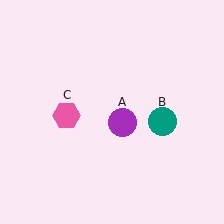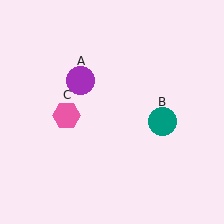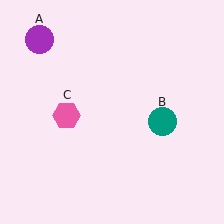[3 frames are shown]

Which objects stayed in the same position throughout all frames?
Teal circle (object B) and pink hexagon (object C) remained stationary.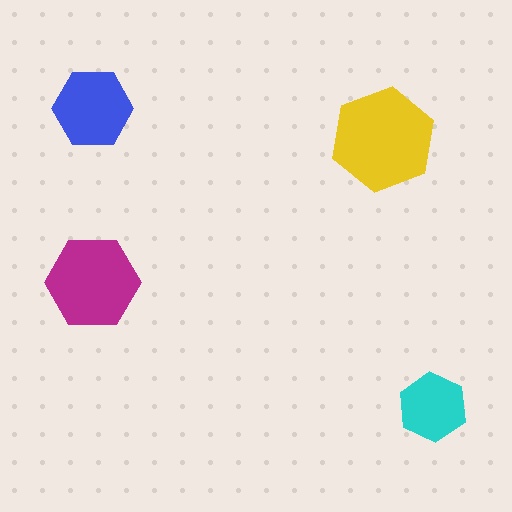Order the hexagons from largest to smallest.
the yellow one, the magenta one, the blue one, the cyan one.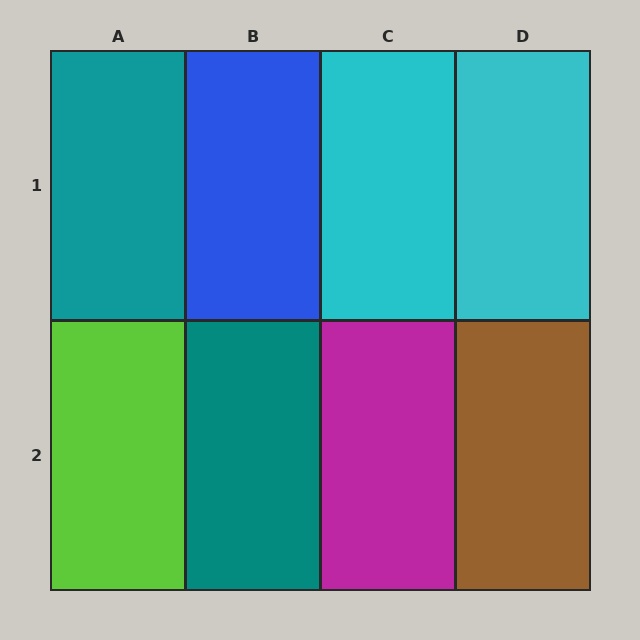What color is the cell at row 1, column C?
Cyan.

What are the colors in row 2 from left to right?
Lime, teal, magenta, brown.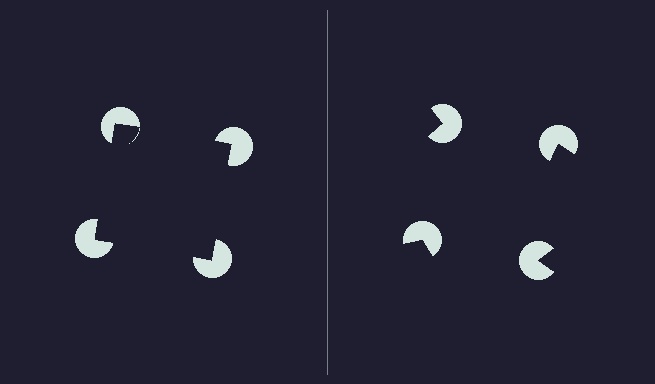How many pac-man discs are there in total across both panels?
8 — 4 on each side.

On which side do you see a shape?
An illusory square appears on the left side. On the right side the wedge cuts are rotated, so no coherent shape forms.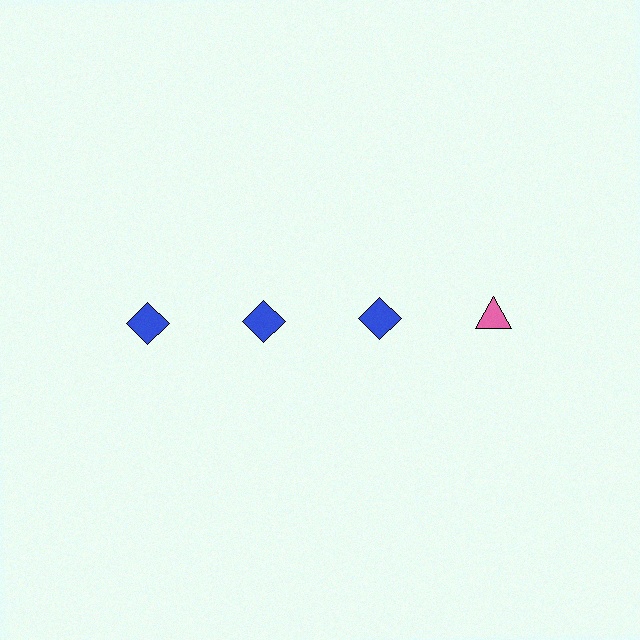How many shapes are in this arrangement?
There are 4 shapes arranged in a grid pattern.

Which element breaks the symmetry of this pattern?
The pink triangle in the top row, second from right column breaks the symmetry. All other shapes are blue diamonds.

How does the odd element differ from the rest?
It differs in both color (pink instead of blue) and shape (triangle instead of diamond).